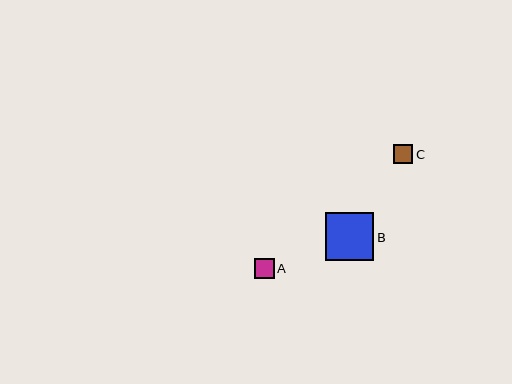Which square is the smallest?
Square C is the smallest with a size of approximately 19 pixels.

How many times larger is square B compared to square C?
Square B is approximately 2.5 times the size of square C.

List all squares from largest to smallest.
From largest to smallest: B, A, C.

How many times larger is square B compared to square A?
Square B is approximately 2.4 times the size of square A.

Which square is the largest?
Square B is the largest with a size of approximately 48 pixels.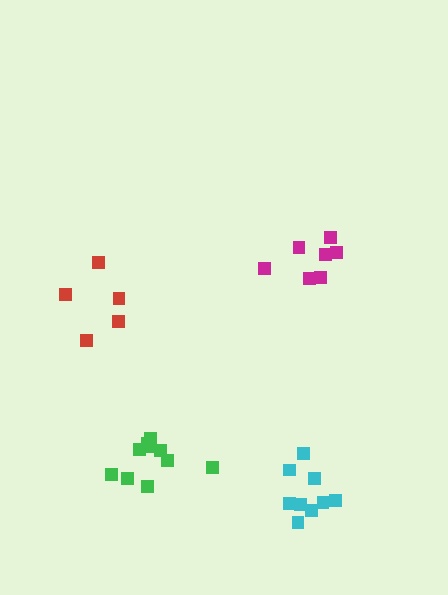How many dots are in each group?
Group 1: 7 dots, Group 2: 10 dots, Group 3: 9 dots, Group 4: 5 dots (31 total).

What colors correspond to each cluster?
The clusters are colored: magenta, green, cyan, red.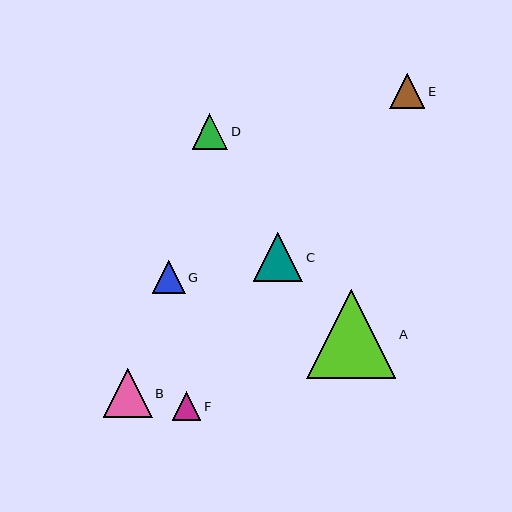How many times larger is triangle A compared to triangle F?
Triangle A is approximately 3.1 times the size of triangle F.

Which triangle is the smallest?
Triangle F is the smallest with a size of approximately 28 pixels.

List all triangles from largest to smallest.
From largest to smallest: A, C, B, D, E, G, F.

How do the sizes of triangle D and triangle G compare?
Triangle D and triangle G are approximately the same size.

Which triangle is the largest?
Triangle A is the largest with a size of approximately 89 pixels.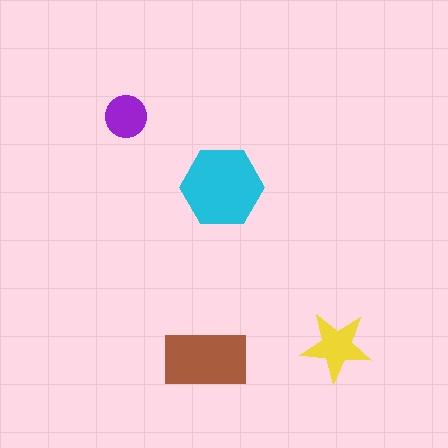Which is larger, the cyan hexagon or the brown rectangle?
The cyan hexagon.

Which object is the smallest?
The purple circle.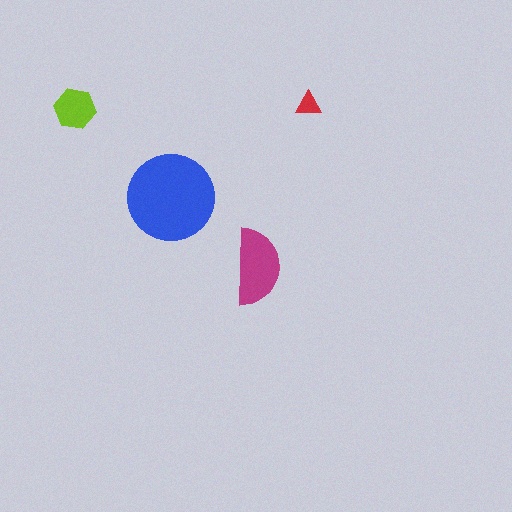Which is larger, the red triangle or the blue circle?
The blue circle.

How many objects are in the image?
There are 4 objects in the image.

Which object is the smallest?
The red triangle.